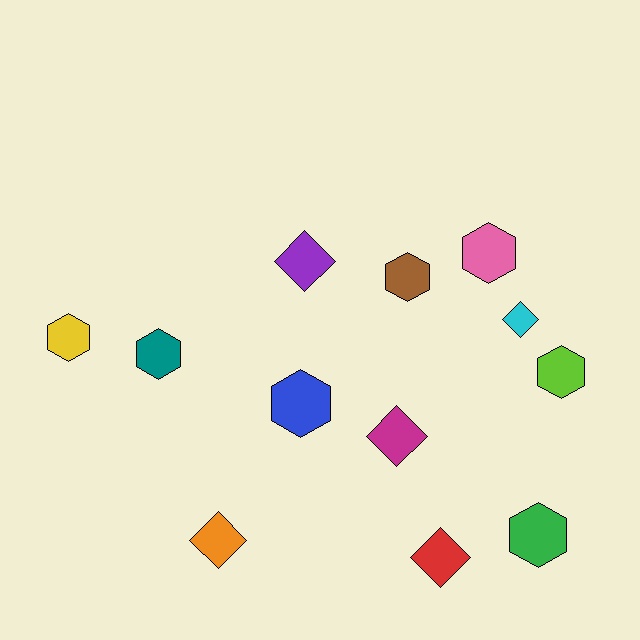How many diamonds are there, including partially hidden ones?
There are 5 diamonds.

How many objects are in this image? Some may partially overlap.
There are 12 objects.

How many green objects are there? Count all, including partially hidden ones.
There is 1 green object.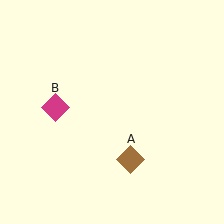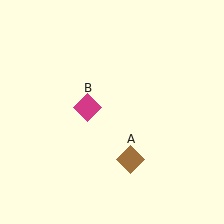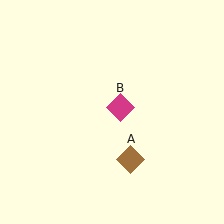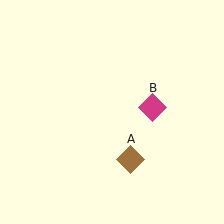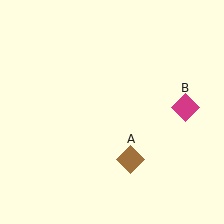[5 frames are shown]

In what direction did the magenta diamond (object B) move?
The magenta diamond (object B) moved right.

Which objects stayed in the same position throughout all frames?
Brown diamond (object A) remained stationary.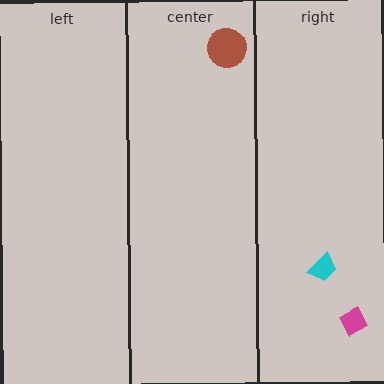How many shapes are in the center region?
1.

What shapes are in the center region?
The brown circle.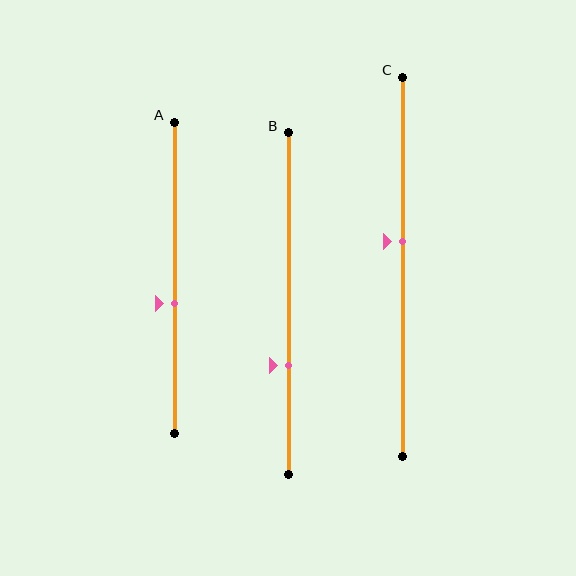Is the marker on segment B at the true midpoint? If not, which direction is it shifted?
No, the marker on segment B is shifted downward by about 18% of the segment length.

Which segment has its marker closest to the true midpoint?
Segment C has its marker closest to the true midpoint.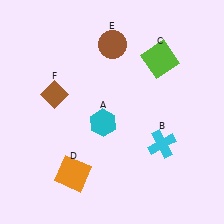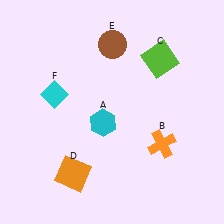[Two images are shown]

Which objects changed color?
B changed from cyan to orange. F changed from brown to cyan.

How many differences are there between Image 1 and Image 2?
There are 2 differences between the two images.